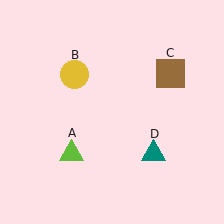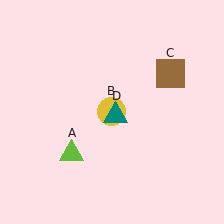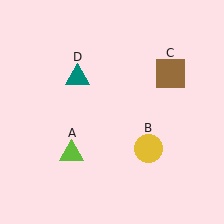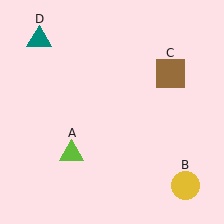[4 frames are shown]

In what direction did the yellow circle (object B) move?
The yellow circle (object B) moved down and to the right.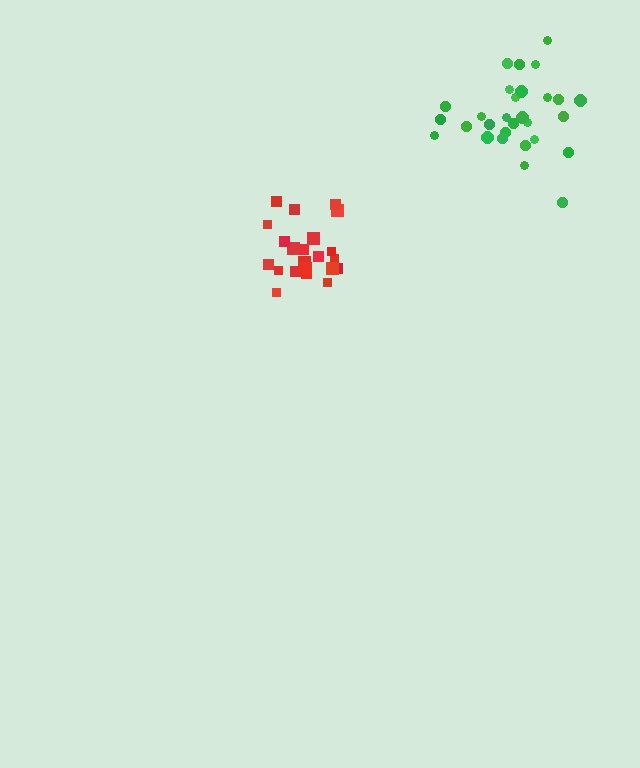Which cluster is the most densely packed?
Red.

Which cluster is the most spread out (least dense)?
Green.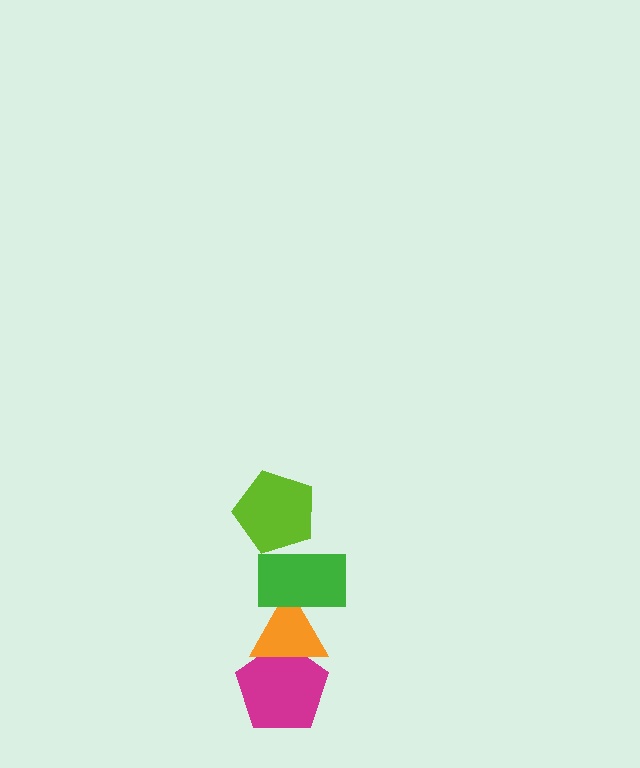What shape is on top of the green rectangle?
The lime pentagon is on top of the green rectangle.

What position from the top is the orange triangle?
The orange triangle is 3rd from the top.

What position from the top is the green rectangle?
The green rectangle is 2nd from the top.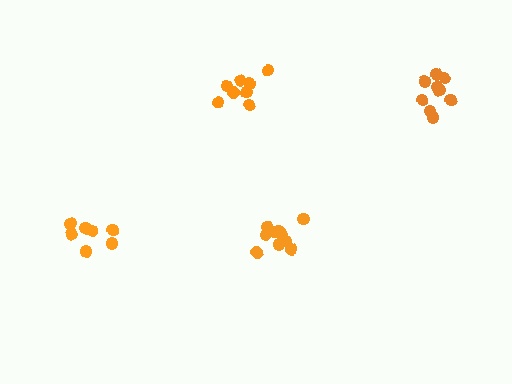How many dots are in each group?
Group 1: 10 dots, Group 2: 8 dots, Group 3: 9 dots, Group 4: 8 dots (35 total).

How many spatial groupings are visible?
There are 4 spatial groupings.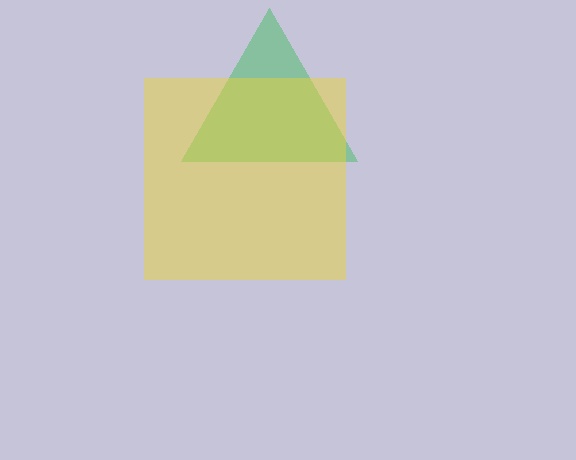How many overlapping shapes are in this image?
There are 2 overlapping shapes in the image.